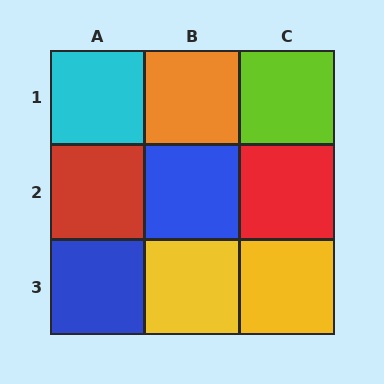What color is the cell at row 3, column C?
Yellow.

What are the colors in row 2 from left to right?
Red, blue, red.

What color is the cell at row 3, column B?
Yellow.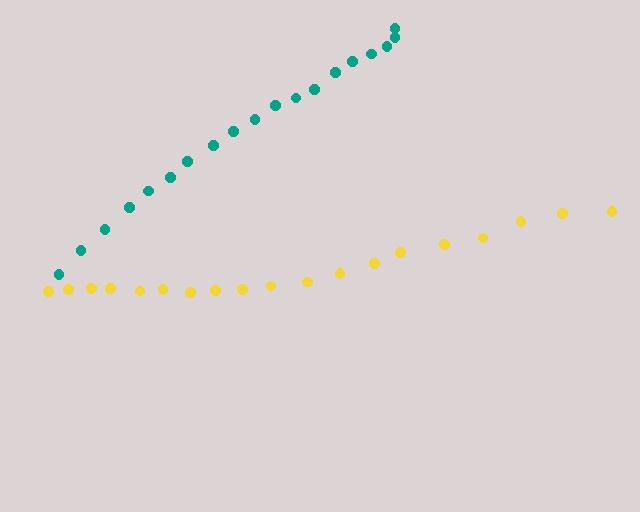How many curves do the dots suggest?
There are 2 distinct paths.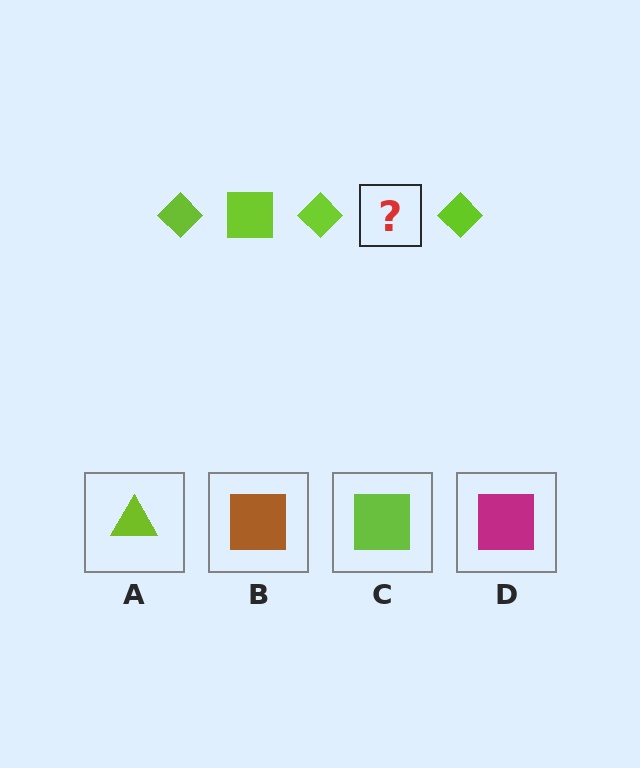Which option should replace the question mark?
Option C.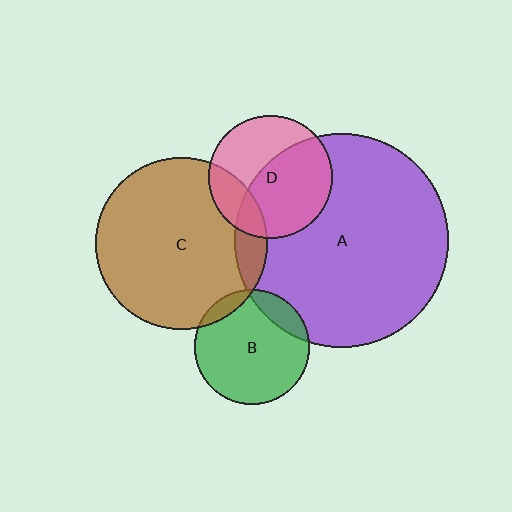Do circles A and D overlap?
Yes.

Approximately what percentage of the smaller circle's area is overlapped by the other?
Approximately 55%.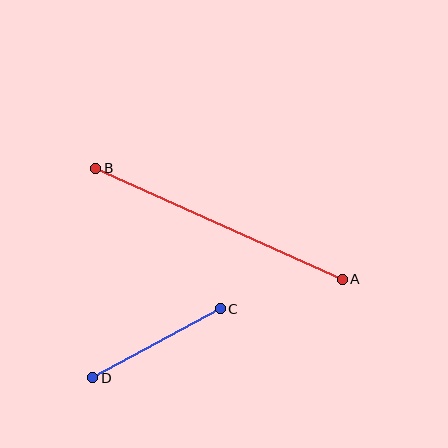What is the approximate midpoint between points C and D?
The midpoint is at approximately (156, 343) pixels.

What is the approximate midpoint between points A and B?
The midpoint is at approximately (219, 224) pixels.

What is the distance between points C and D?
The distance is approximately 145 pixels.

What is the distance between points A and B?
The distance is approximately 271 pixels.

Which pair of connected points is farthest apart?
Points A and B are farthest apart.